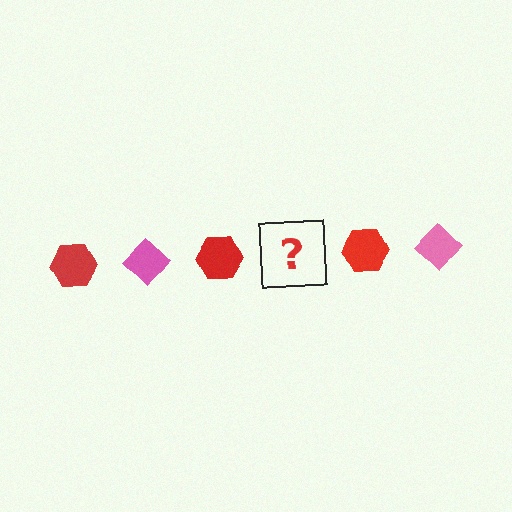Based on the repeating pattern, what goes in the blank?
The blank should be a pink diamond.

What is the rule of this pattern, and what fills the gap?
The rule is that the pattern alternates between red hexagon and pink diamond. The gap should be filled with a pink diamond.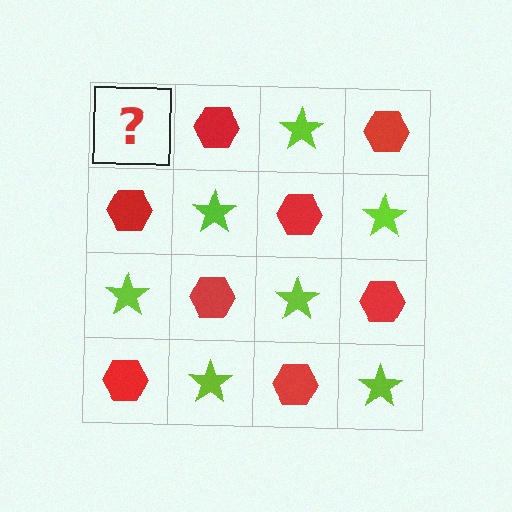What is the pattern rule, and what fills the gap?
The rule is that it alternates lime star and red hexagon in a checkerboard pattern. The gap should be filled with a lime star.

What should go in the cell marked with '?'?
The missing cell should contain a lime star.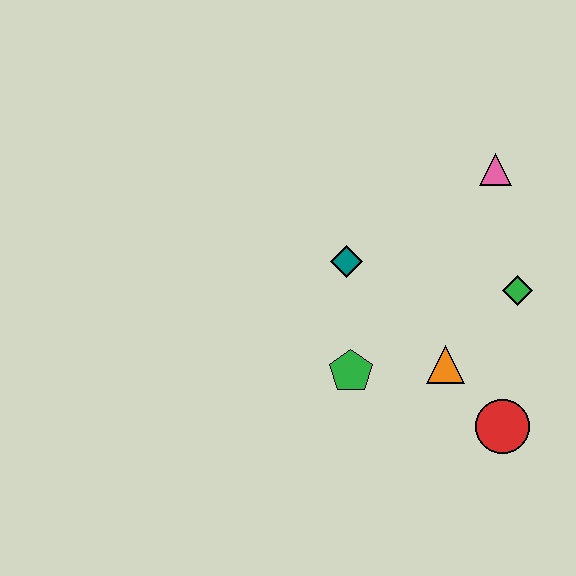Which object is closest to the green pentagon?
The orange triangle is closest to the green pentagon.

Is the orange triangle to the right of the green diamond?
No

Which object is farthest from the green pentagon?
The pink triangle is farthest from the green pentagon.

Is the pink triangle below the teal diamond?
No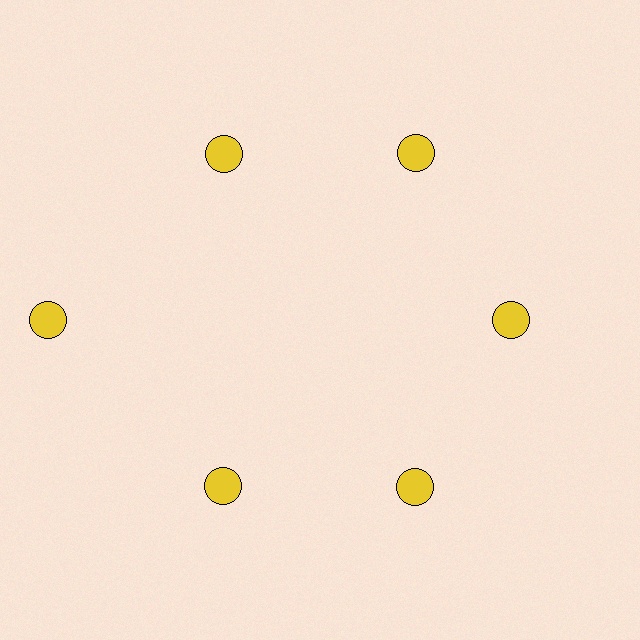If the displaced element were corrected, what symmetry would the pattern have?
It would have 6-fold rotational symmetry — the pattern would map onto itself every 60 degrees.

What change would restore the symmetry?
The symmetry would be restored by moving it inward, back onto the ring so that all 6 circles sit at equal angles and equal distance from the center.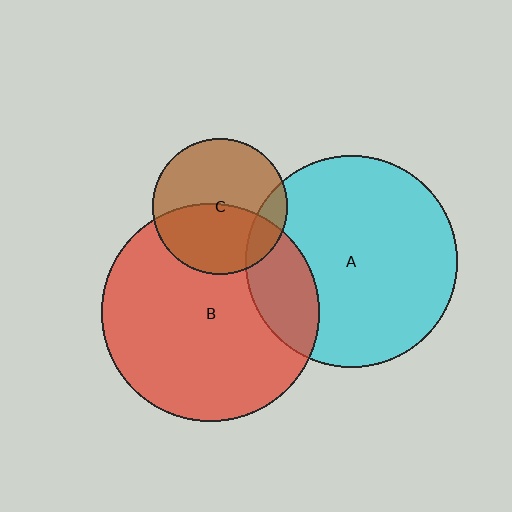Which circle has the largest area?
Circle B (red).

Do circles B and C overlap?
Yes.